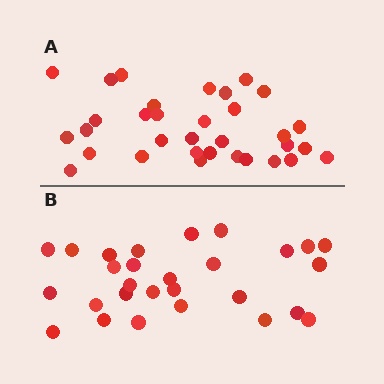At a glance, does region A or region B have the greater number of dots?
Region A (the top region) has more dots.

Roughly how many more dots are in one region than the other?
Region A has about 5 more dots than region B.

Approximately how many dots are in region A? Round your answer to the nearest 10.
About 30 dots. (The exact count is 33, which rounds to 30.)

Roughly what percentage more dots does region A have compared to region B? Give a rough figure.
About 20% more.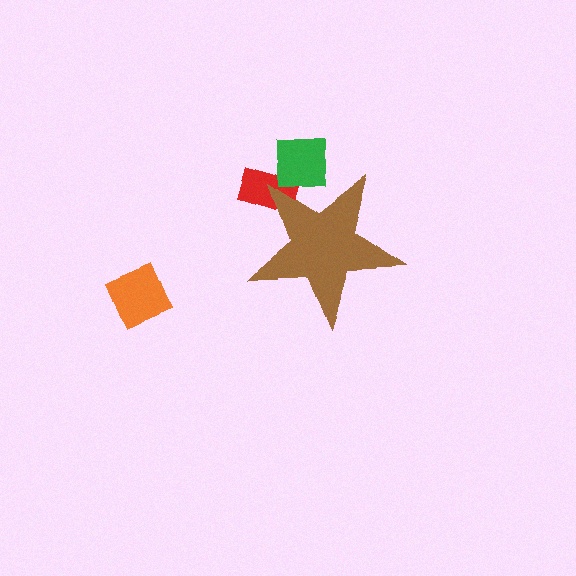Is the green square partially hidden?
Yes, the green square is partially hidden behind the brown star.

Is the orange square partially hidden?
No, the orange square is fully visible.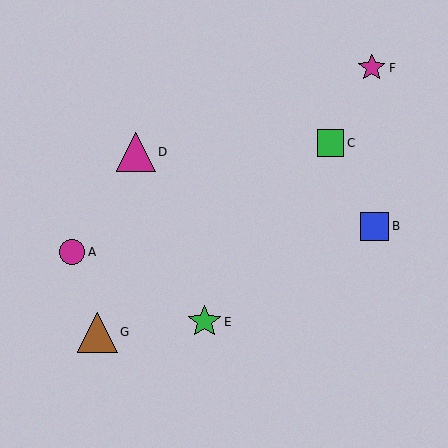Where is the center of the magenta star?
The center of the magenta star is at (372, 68).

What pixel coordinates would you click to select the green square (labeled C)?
Click at (330, 143) to select the green square C.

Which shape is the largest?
The brown triangle (labeled G) is the largest.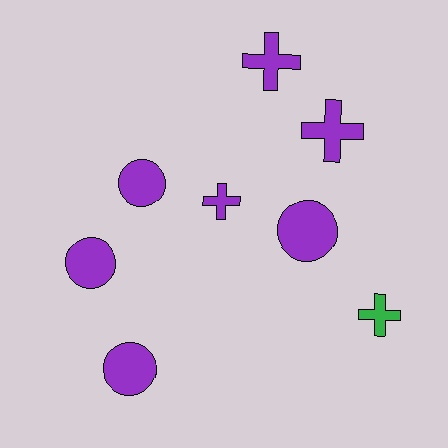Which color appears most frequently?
Purple, with 7 objects.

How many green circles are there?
There are no green circles.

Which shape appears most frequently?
Cross, with 4 objects.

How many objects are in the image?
There are 8 objects.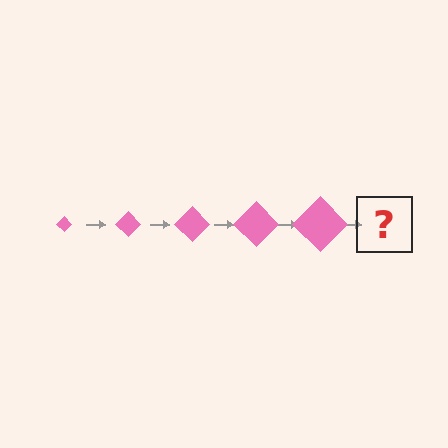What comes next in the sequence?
The next element should be a pink diamond, larger than the previous one.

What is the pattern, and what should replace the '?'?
The pattern is that the diamond gets progressively larger each step. The '?' should be a pink diamond, larger than the previous one.